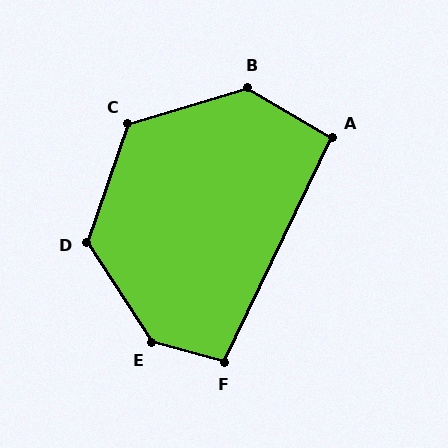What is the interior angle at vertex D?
Approximately 128 degrees (obtuse).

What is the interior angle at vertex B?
Approximately 132 degrees (obtuse).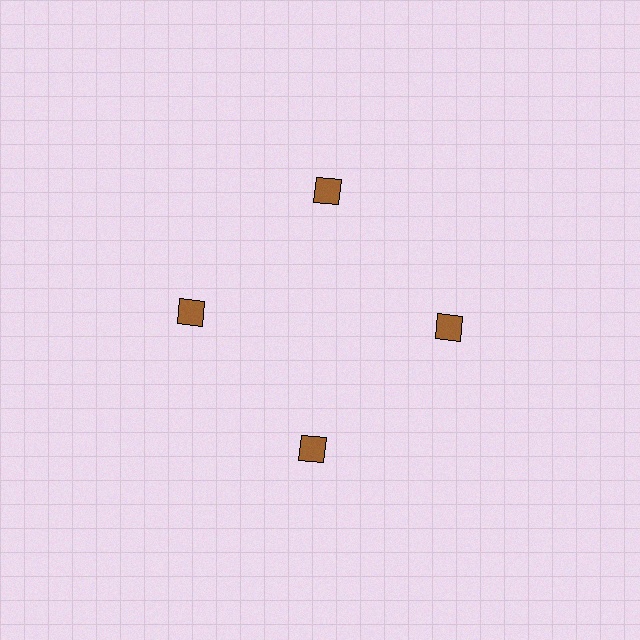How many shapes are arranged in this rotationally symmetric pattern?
There are 4 shapes, arranged in 4 groups of 1.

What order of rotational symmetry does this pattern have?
This pattern has 4-fold rotational symmetry.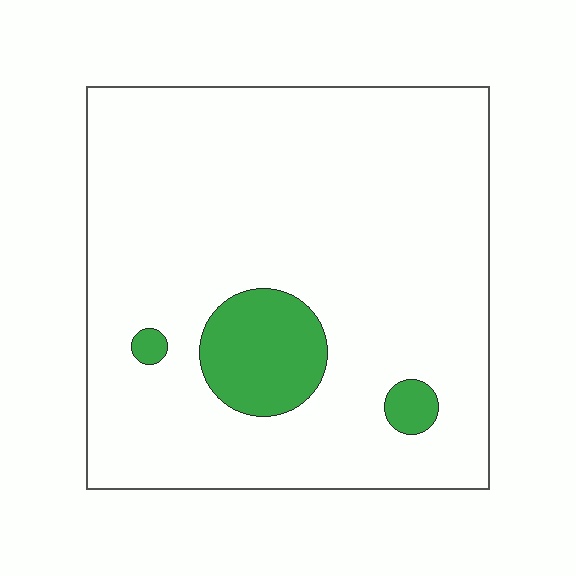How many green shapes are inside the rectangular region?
3.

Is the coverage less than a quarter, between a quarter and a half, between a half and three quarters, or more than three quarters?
Less than a quarter.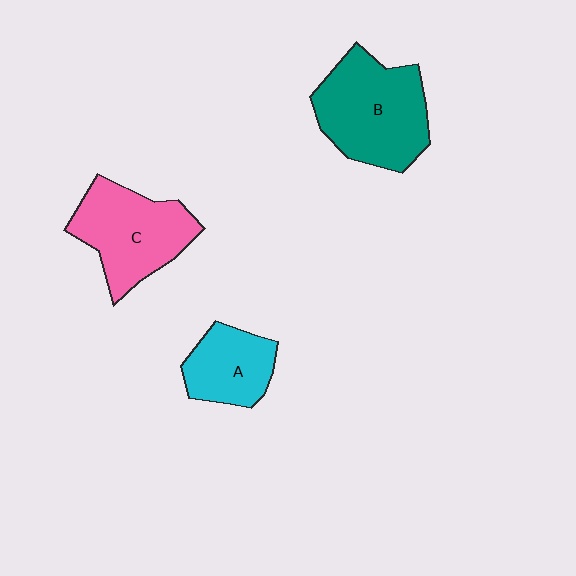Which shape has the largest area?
Shape B (teal).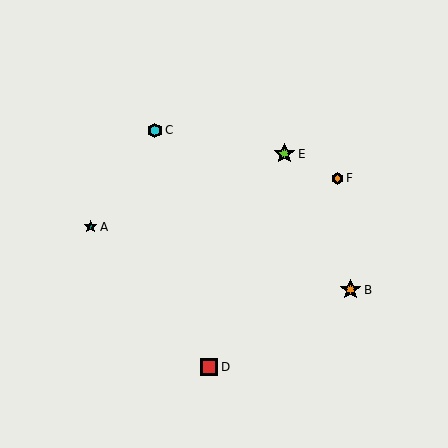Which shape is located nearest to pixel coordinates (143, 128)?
The cyan hexagon (labeled C) at (155, 130) is nearest to that location.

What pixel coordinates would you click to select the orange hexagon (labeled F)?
Click at (337, 178) to select the orange hexagon F.